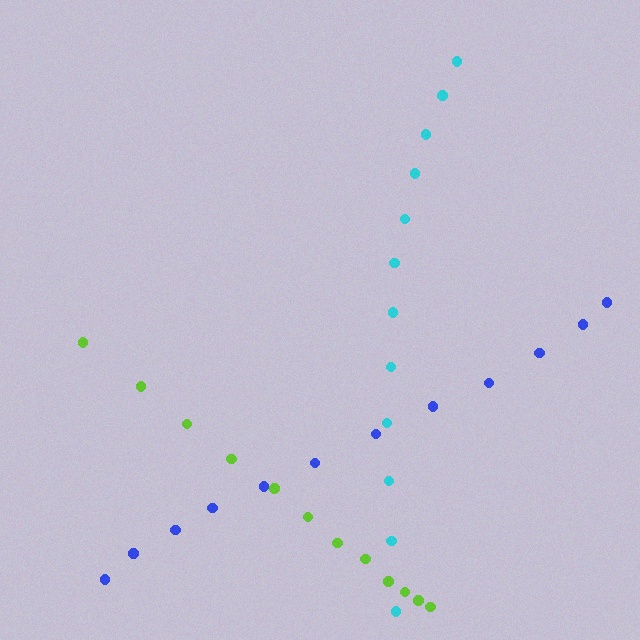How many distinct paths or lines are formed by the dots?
There are 3 distinct paths.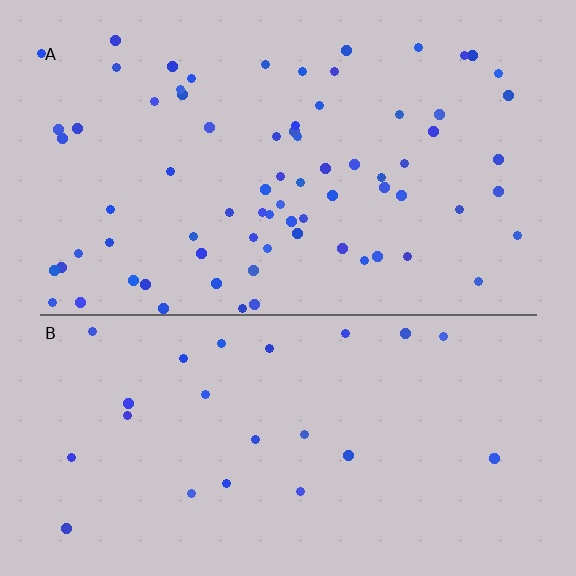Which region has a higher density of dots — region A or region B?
A (the top).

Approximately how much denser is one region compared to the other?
Approximately 3.0× — region A over region B.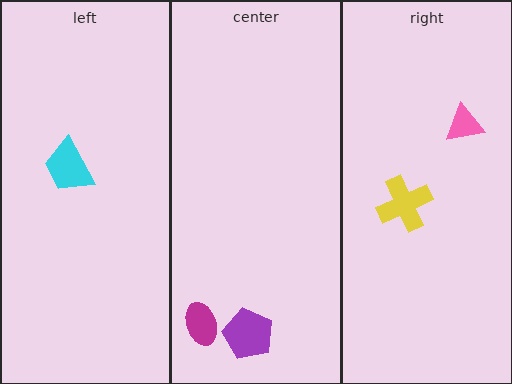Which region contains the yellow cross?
The right region.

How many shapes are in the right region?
2.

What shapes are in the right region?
The pink triangle, the yellow cross.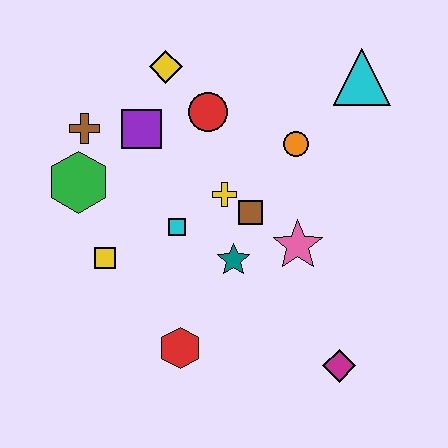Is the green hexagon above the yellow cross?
Yes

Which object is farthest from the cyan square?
The cyan triangle is farthest from the cyan square.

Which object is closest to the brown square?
The yellow cross is closest to the brown square.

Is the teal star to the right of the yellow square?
Yes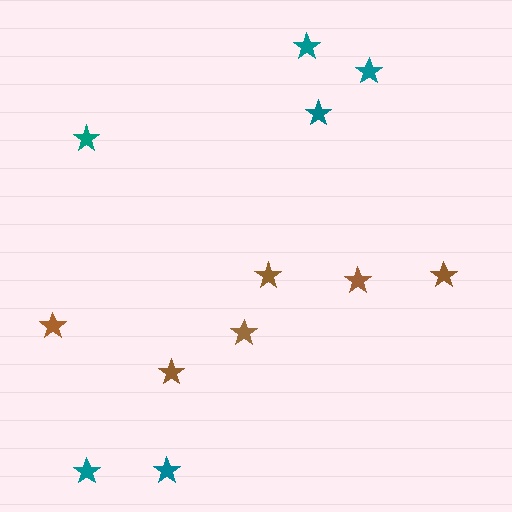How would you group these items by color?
There are 2 groups: one group of brown stars (6) and one group of teal stars (6).